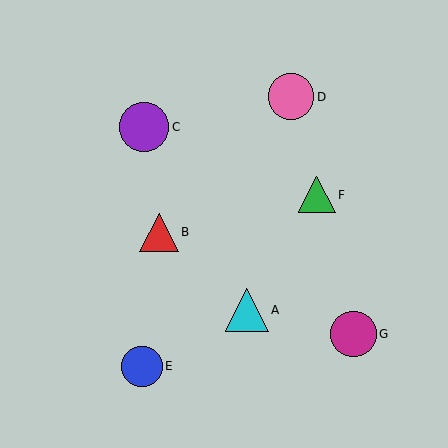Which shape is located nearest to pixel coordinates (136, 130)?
The purple circle (labeled C) at (144, 127) is nearest to that location.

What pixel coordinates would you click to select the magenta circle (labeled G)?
Click at (353, 334) to select the magenta circle G.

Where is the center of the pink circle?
The center of the pink circle is at (291, 97).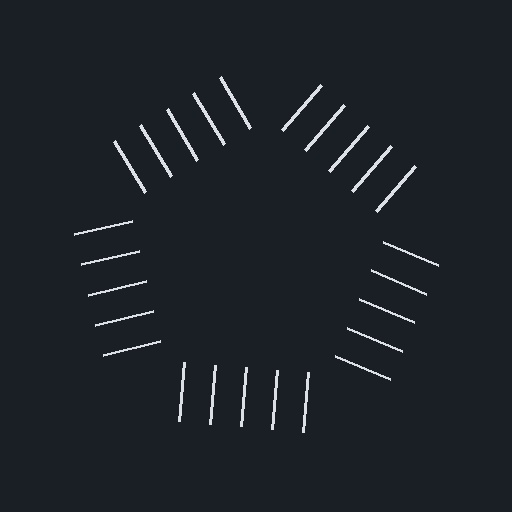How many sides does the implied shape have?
5 sides — the line-ends trace a pentagon.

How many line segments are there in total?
25 — 5 along each of the 5 edges.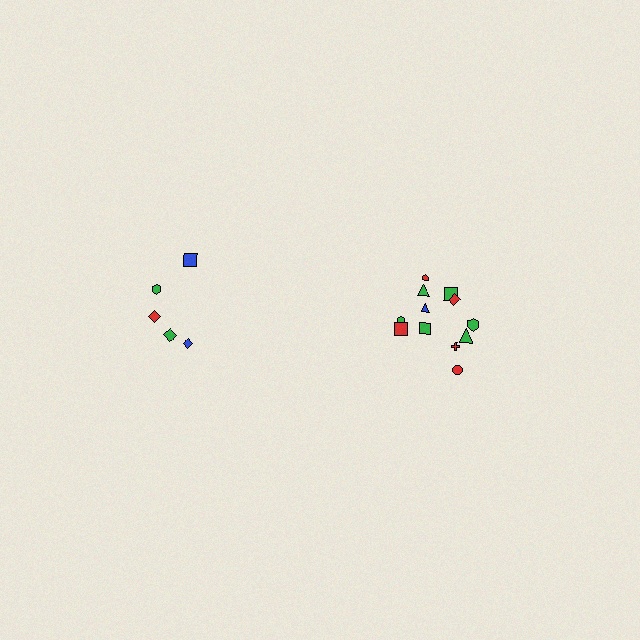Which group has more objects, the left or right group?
The right group.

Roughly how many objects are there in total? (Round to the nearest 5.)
Roughly 15 objects in total.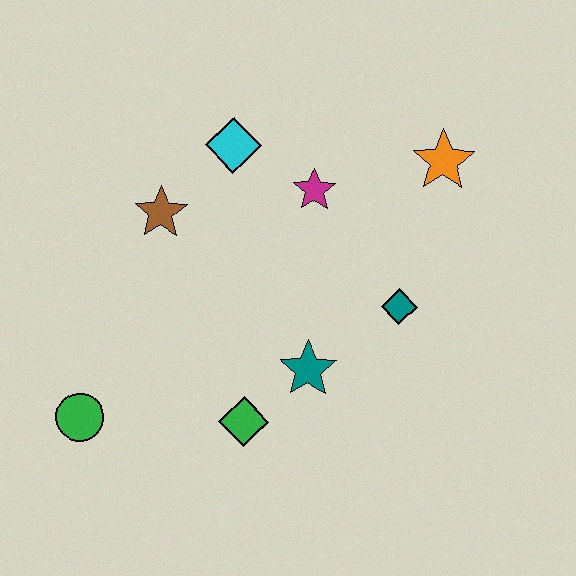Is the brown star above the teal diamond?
Yes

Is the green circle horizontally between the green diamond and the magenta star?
No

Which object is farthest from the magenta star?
The green circle is farthest from the magenta star.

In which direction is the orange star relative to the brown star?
The orange star is to the right of the brown star.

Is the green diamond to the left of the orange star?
Yes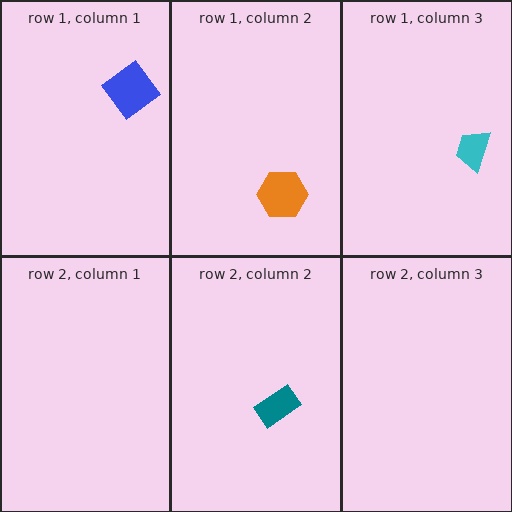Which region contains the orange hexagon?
The row 1, column 2 region.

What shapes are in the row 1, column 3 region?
The cyan trapezoid.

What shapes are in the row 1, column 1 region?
The blue diamond.